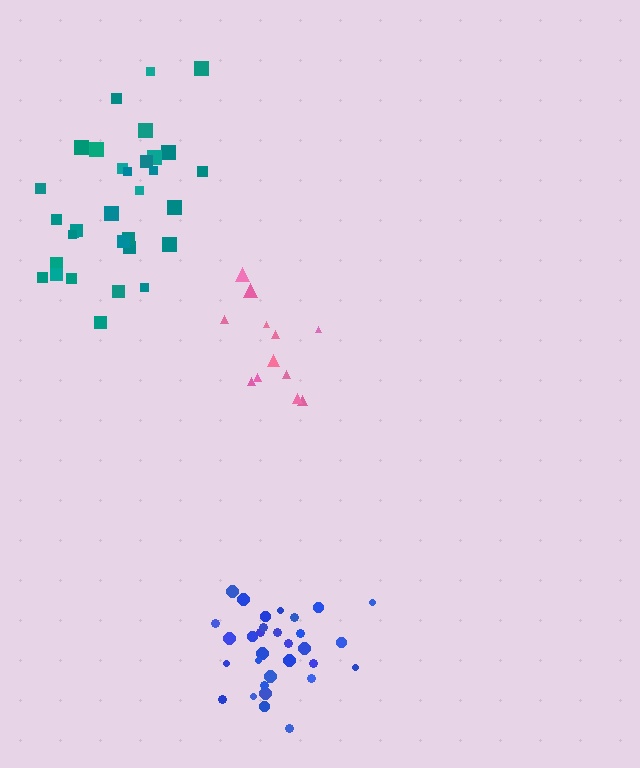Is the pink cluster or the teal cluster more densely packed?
Teal.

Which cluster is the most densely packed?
Blue.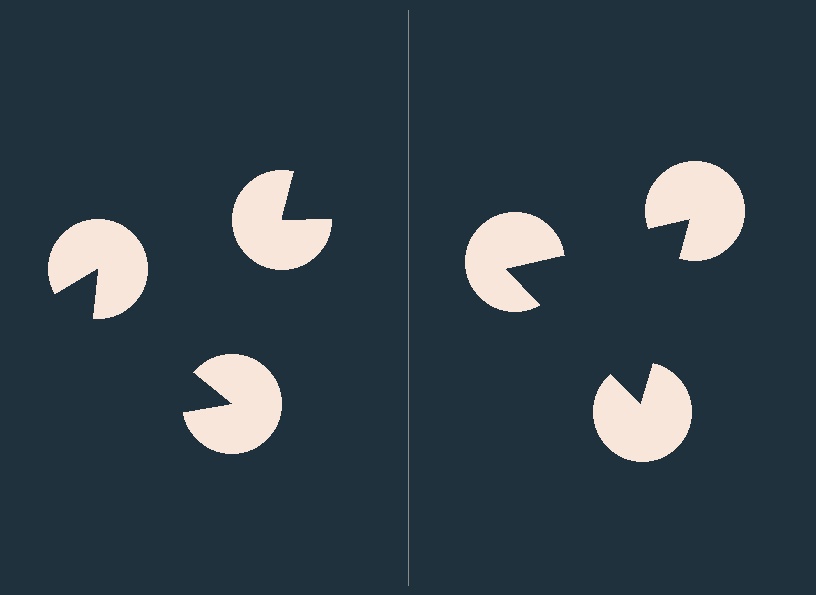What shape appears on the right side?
An illusory triangle.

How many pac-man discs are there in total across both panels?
6 — 3 on each side.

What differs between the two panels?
The pac-man discs are positioned identically on both sides; only the wedge orientations differ. On the right they align to a triangle; on the left they are misaligned.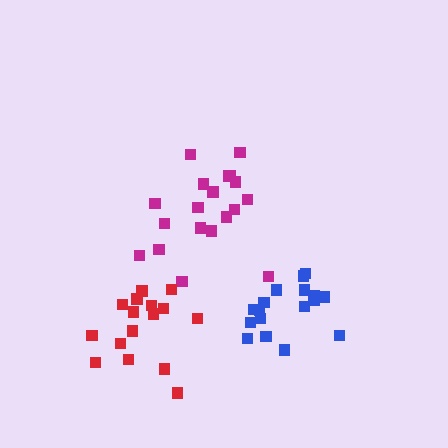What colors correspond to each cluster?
The clusters are colored: magenta, red, blue.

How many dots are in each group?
Group 1: 19 dots, Group 2: 16 dots, Group 3: 17 dots (52 total).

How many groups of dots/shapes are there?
There are 3 groups.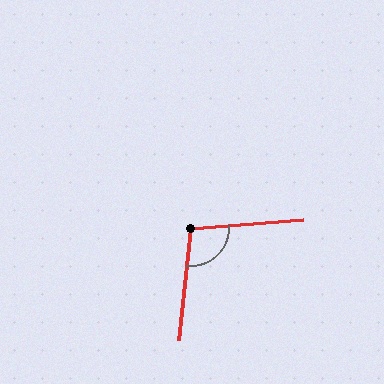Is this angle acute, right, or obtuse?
It is obtuse.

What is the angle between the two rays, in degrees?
Approximately 100 degrees.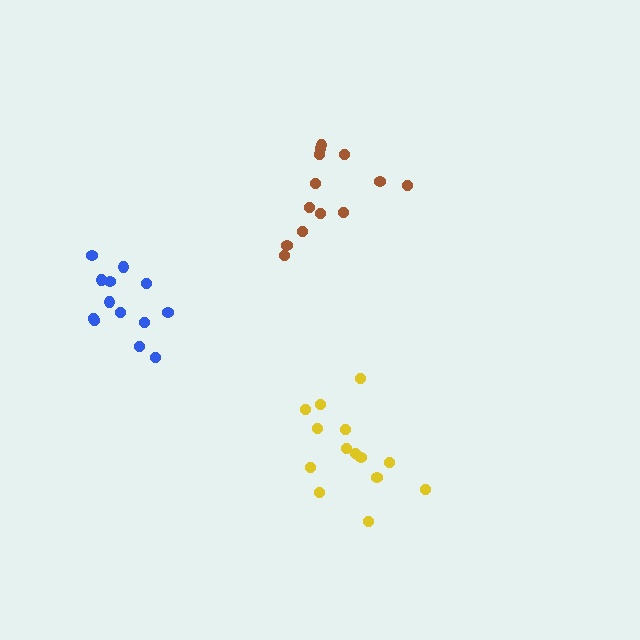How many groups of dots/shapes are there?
There are 3 groups.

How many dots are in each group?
Group 1: 13 dots, Group 2: 14 dots, Group 3: 13 dots (40 total).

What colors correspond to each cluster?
The clusters are colored: blue, yellow, brown.